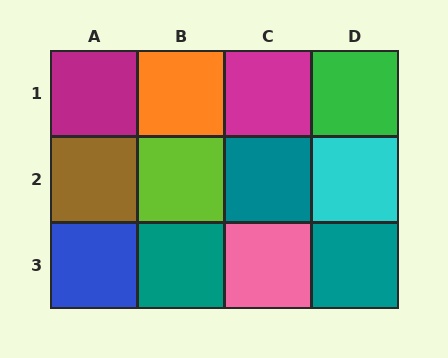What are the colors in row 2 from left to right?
Brown, lime, teal, cyan.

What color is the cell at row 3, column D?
Teal.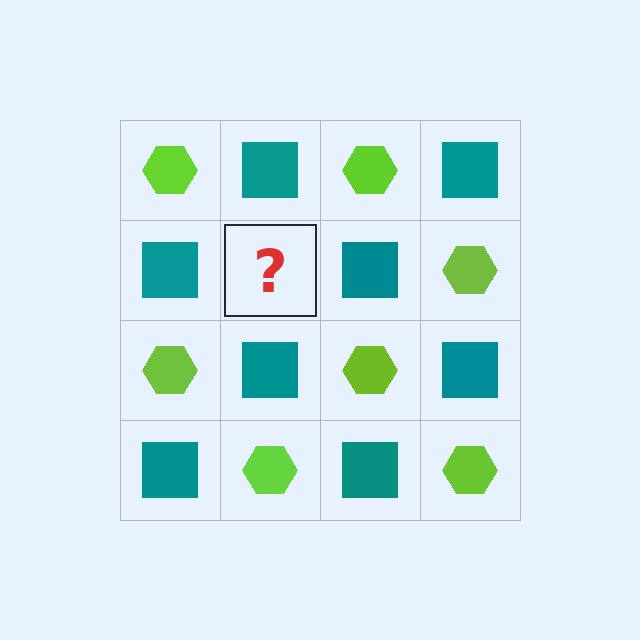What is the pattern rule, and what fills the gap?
The rule is that it alternates lime hexagon and teal square in a checkerboard pattern. The gap should be filled with a lime hexagon.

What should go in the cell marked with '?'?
The missing cell should contain a lime hexagon.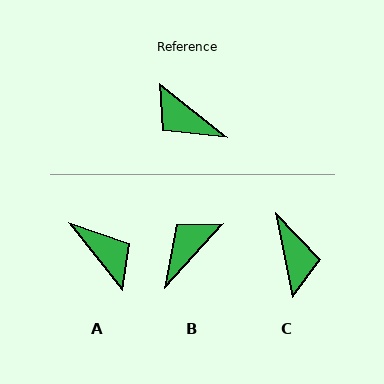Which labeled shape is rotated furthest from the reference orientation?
A, about 167 degrees away.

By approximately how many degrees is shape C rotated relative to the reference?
Approximately 140 degrees counter-clockwise.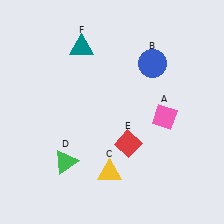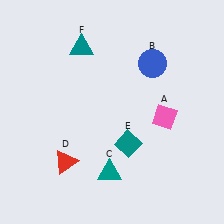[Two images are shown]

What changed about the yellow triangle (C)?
In Image 1, C is yellow. In Image 2, it changed to teal.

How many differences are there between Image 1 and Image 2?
There are 3 differences between the two images.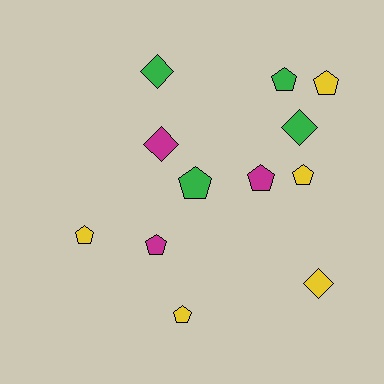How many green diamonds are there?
There are 2 green diamonds.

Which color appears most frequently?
Yellow, with 5 objects.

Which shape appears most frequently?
Pentagon, with 8 objects.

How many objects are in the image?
There are 12 objects.